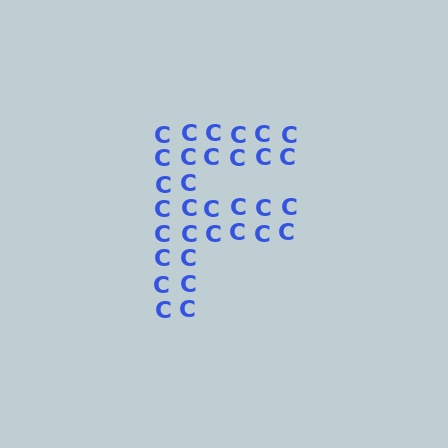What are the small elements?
The small elements are letter C's.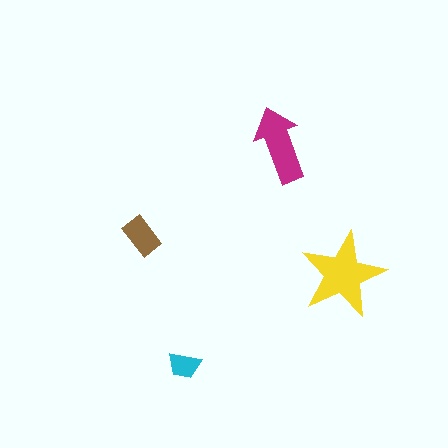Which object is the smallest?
The cyan trapezoid.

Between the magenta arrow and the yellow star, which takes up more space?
The yellow star.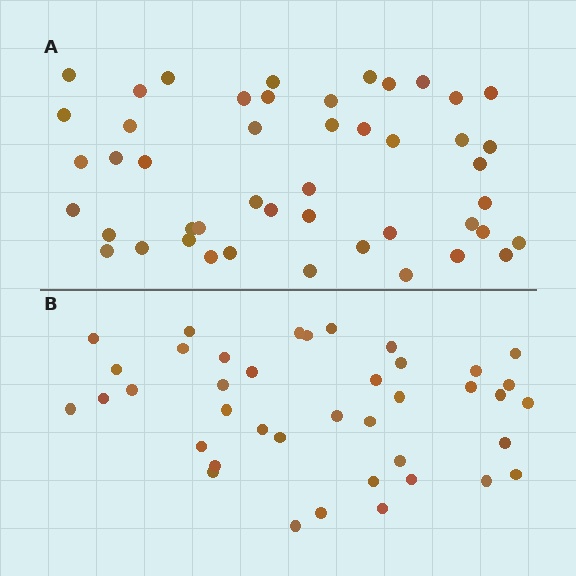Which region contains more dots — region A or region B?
Region A (the top region) has more dots.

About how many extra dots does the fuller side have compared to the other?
Region A has roughly 8 or so more dots than region B.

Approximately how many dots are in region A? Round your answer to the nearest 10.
About 50 dots. (The exact count is 47, which rounds to 50.)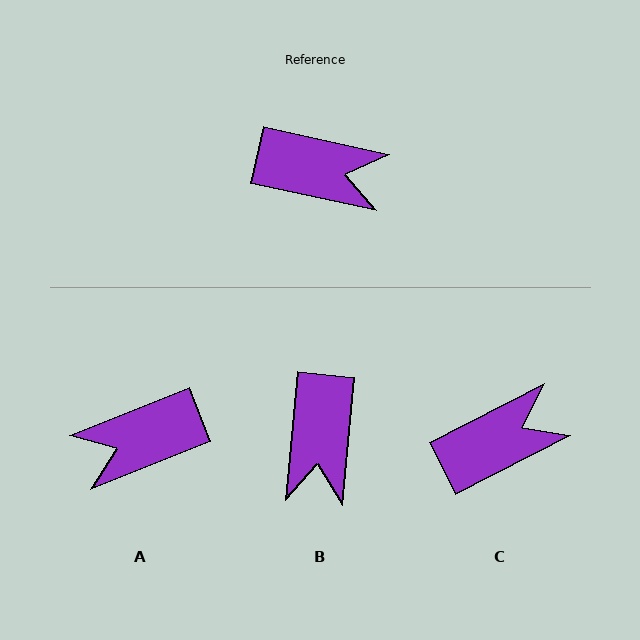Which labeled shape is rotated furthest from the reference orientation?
A, about 146 degrees away.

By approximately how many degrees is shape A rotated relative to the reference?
Approximately 146 degrees clockwise.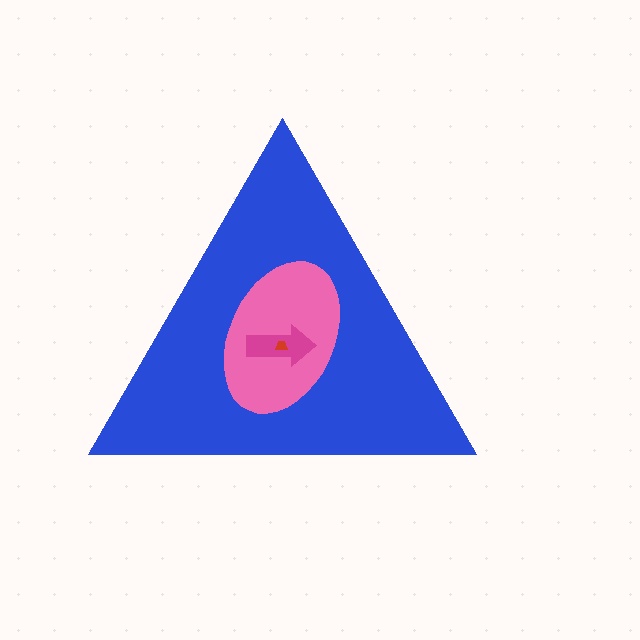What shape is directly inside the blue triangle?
The pink ellipse.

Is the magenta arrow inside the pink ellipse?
Yes.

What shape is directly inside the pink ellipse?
The magenta arrow.